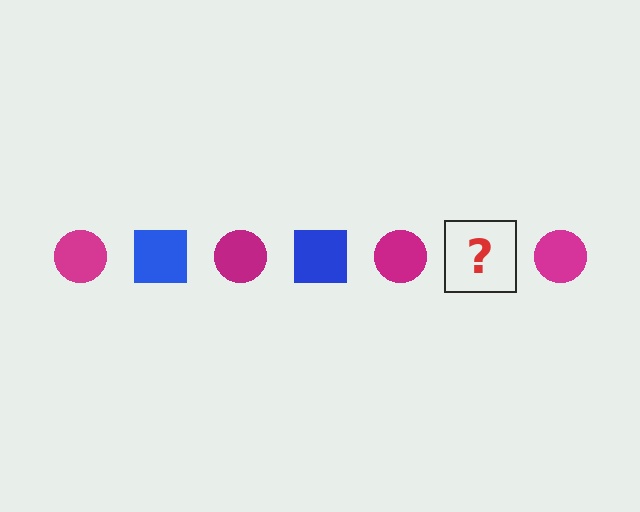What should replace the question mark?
The question mark should be replaced with a blue square.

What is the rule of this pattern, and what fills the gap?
The rule is that the pattern alternates between magenta circle and blue square. The gap should be filled with a blue square.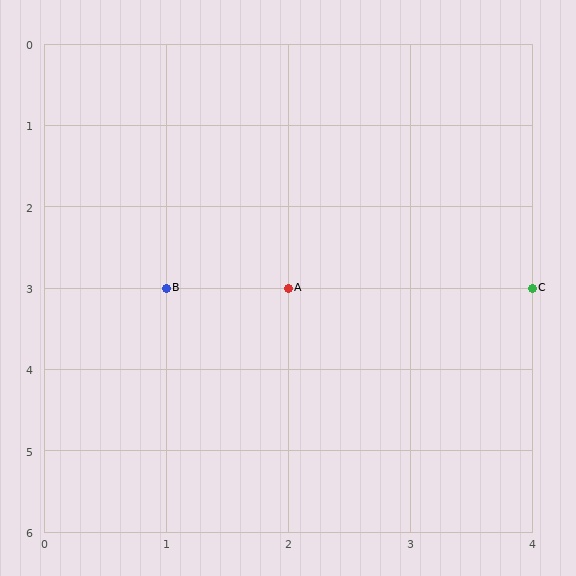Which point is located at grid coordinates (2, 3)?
Point A is at (2, 3).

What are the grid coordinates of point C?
Point C is at grid coordinates (4, 3).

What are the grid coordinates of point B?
Point B is at grid coordinates (1, 3).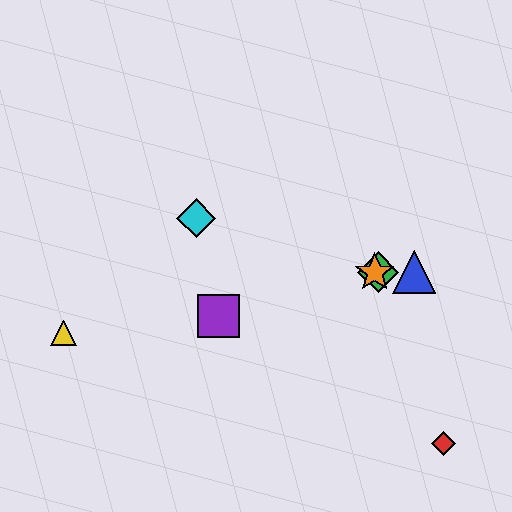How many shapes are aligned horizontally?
3 shapes (the blue triangle, the green diamond, the orange star) are aligned horizontally.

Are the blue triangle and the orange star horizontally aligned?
Yes, both are at y≈272.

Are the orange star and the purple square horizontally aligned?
No, the orange star is at y≈272 and the purple square is at y≈316.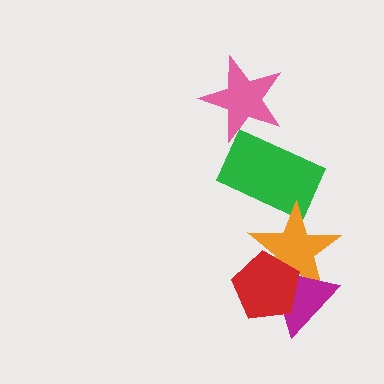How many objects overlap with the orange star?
3 objects overlap with the orange star.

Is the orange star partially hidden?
Yes, it is partially covered by another shape.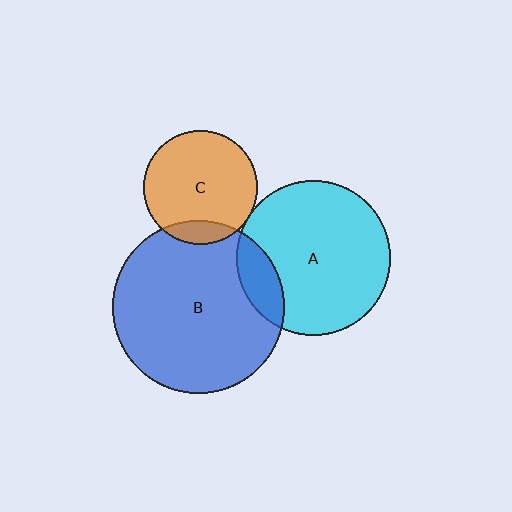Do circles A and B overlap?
Yes.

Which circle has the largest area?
Circle B (blue).